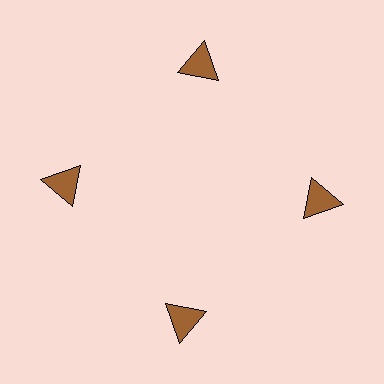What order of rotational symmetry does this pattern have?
This pattern has 4-fold rotational symmetry.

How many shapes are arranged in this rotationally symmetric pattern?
There are 4 shapes, arranged in 4 groups of 1.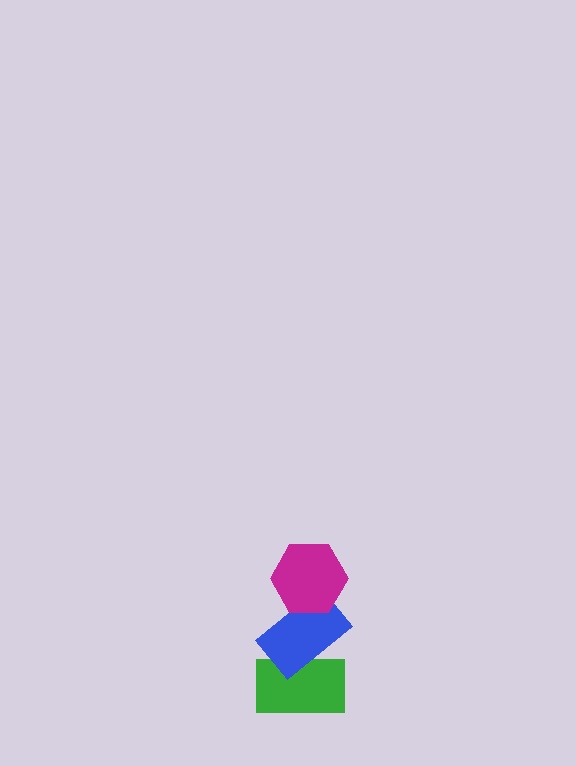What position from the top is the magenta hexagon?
The magenta hexagon is 1st from the top.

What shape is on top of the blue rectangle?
The magenta hexagon is on top of the blue rectangle.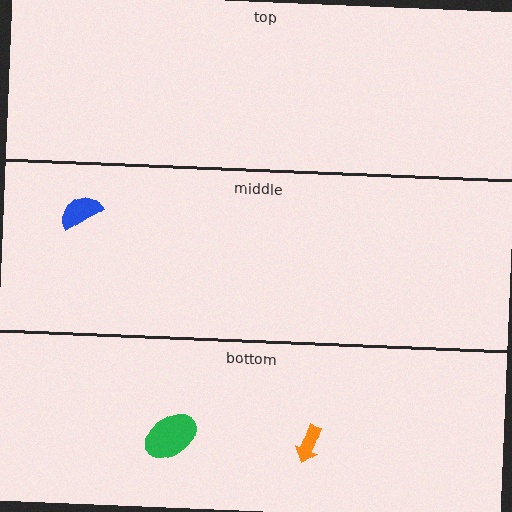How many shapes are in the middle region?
1.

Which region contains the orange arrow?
The bottom region.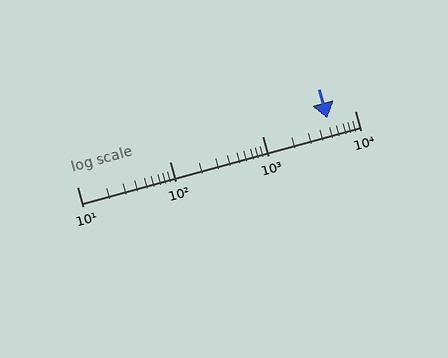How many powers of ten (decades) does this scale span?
The scale spans 3 decades, from 10 to 10000.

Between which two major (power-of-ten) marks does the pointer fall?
The pointer is between 1000 and 10000.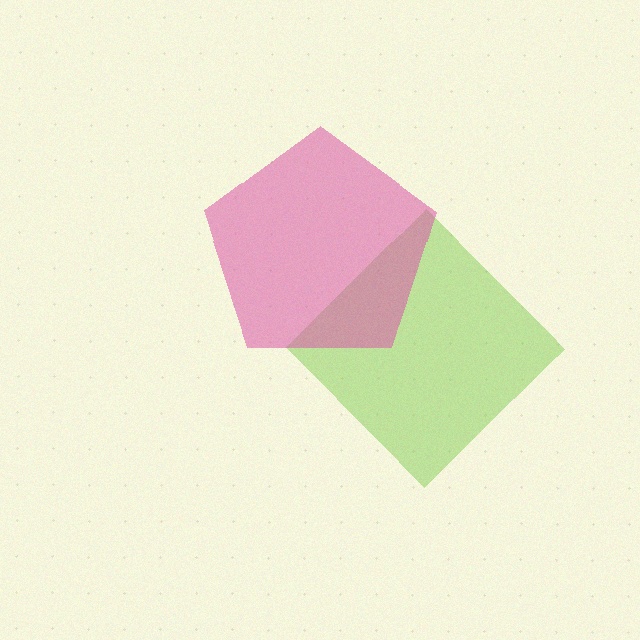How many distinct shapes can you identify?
There are 2 distinct shapes: a lime diamond, a pink pentagon.